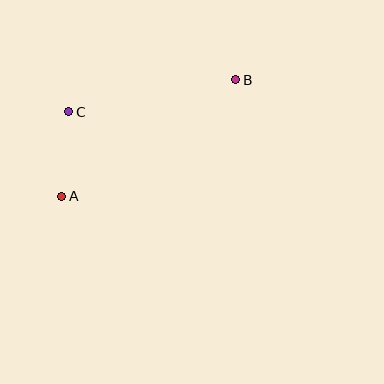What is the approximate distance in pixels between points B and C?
The distance between B and C is approximately 170 pixels.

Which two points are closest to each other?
Points A and C are closest to each other.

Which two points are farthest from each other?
Points A and B are farthest from each other.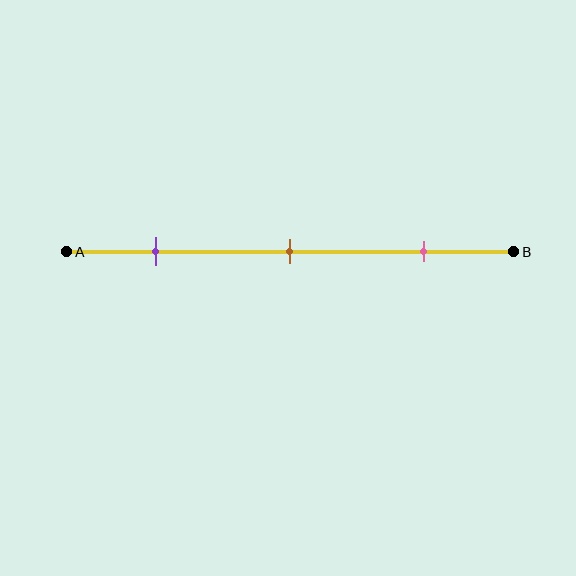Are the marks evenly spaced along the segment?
Yes, the marks are approximately evenly spaced.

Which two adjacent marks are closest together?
The purple and brown marks are the closest adjacent pair.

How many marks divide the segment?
There are 3 marks dividing the segment.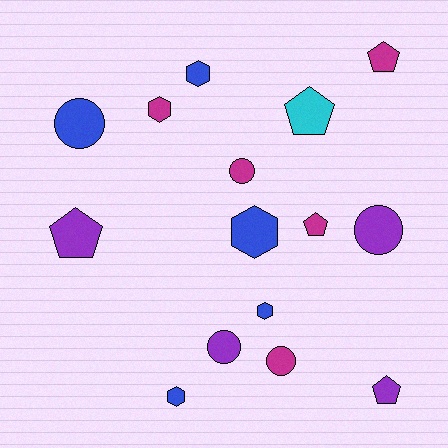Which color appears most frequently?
Blue, with 5 objects.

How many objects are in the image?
There are 15 objects.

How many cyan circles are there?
There are no cyan circles.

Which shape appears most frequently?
Pentagon, with 5 objects.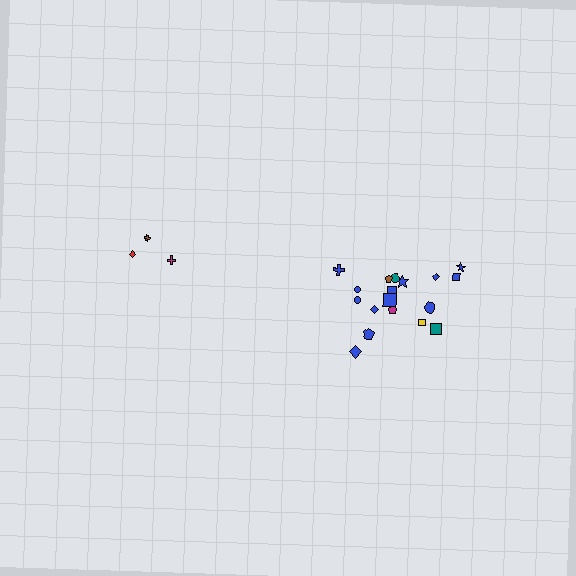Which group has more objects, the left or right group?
The right group.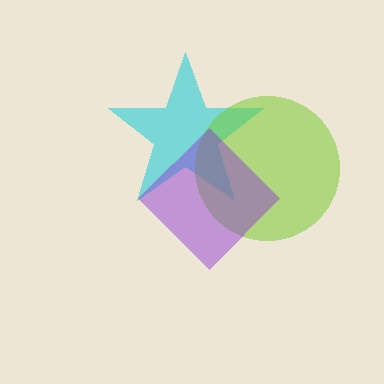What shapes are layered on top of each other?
The layered shapes are: a cyan star, a lime circle, a purple diamond.